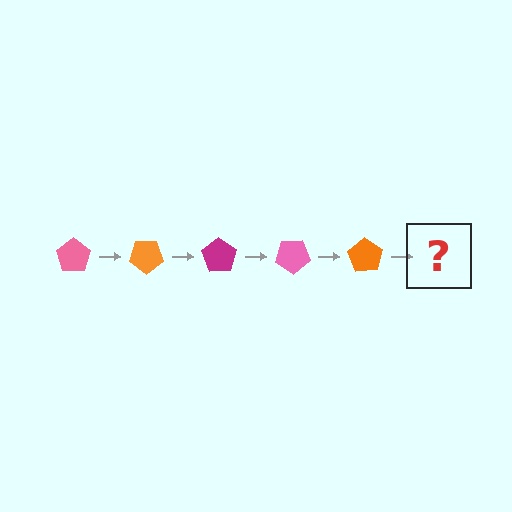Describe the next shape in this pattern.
It should be a magenta pentagon, rotated 175 degrees from the start.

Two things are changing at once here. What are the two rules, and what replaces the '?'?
The two rules are that it rotates 35 degrees each step and the color cycles through pink, orange, and magenta. The '?' should be a magenta pentagon, rotated 175 degrees from the start.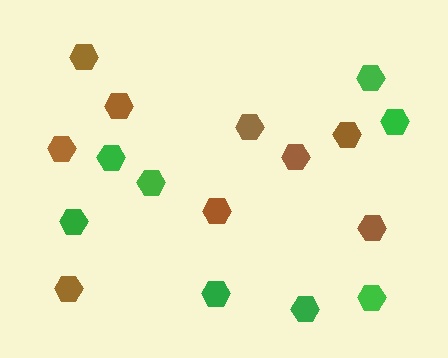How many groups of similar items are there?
There are 2 groups: one group of brown hexagons (9) and one group of green hexagons (8).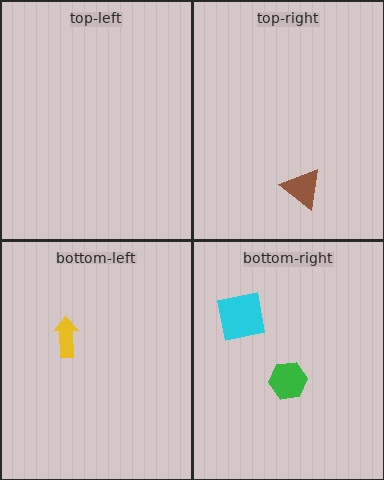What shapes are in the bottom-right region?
The green hexagon, the cyan square.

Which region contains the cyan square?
The bottom-right region.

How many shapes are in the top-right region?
1.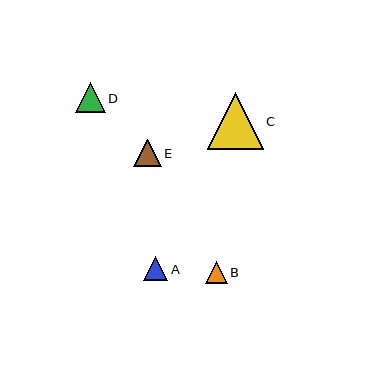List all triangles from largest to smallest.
From largest to smallest: C, D, E, A, B.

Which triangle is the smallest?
Triangle B is the smallest with a size of approximately 22 pixels.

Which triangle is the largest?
Triangle C is the largest with a size of approximately 56 pixels.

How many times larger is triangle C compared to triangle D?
Triangle C is approximately 1.9 times the size of triangle D.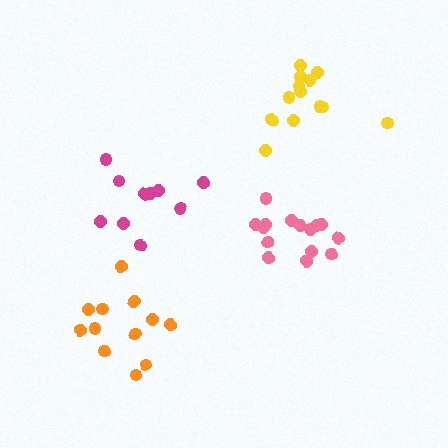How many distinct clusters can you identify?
There are 4 distinct clusters.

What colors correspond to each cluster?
The clusters are colored: orange, pink, yellow, magenta.